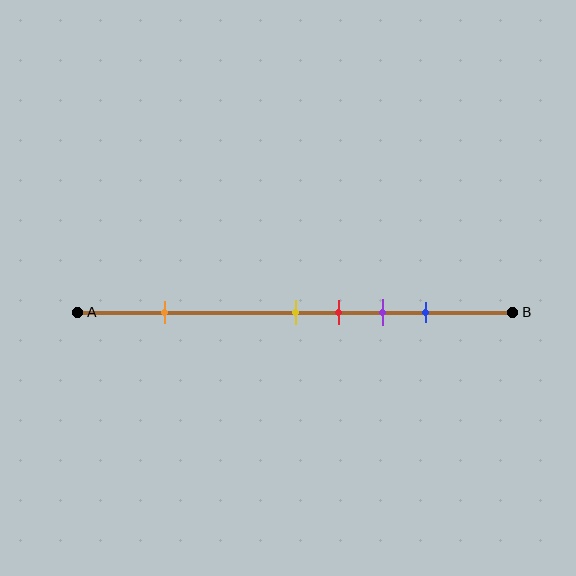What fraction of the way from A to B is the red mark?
The red mark is approximately 60% (0.6) of the way from A to B.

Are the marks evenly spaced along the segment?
No, the marks are not evenly spaced.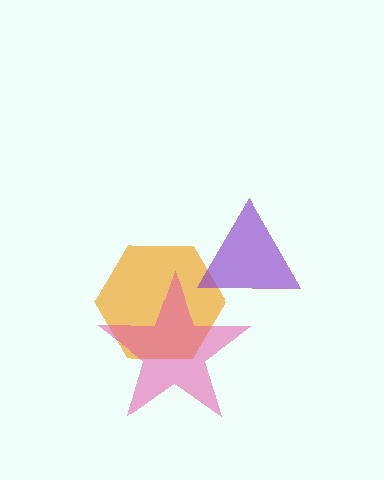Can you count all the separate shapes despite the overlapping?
Yes, there are 3 separate shapes.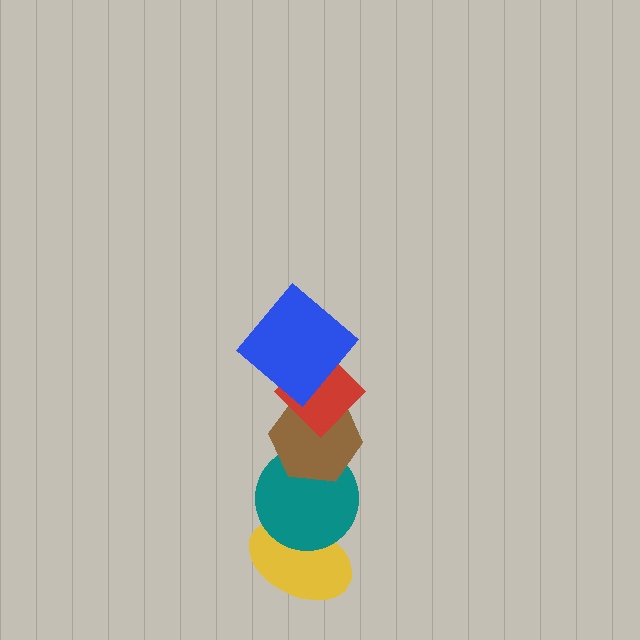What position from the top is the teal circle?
The teal circle is 4th from the top.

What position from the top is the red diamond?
The red diamond is 2nd from the top.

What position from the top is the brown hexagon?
The brown hexagon is 3rd from the top.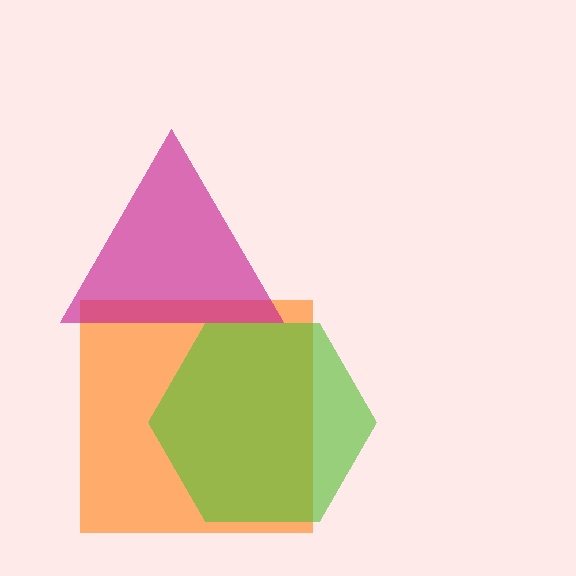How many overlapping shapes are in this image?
There are 3 overlapping shapes in the image.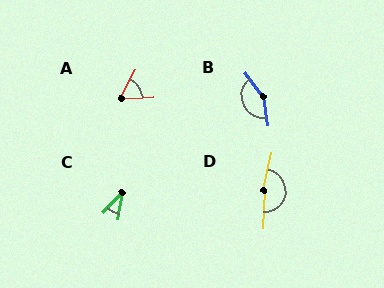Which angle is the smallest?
C, at approximately 36 degrees.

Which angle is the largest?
D, at approximately 170 degrees.